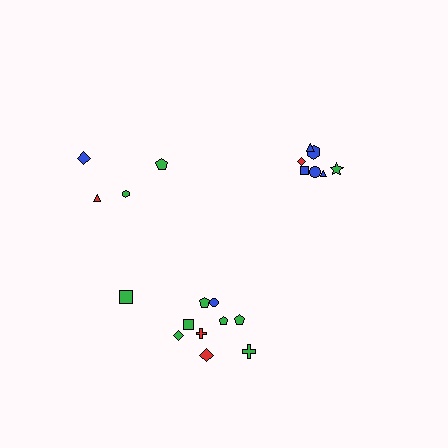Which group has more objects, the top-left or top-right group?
The top-right group.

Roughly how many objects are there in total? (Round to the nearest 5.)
Roughly 20 objects in total.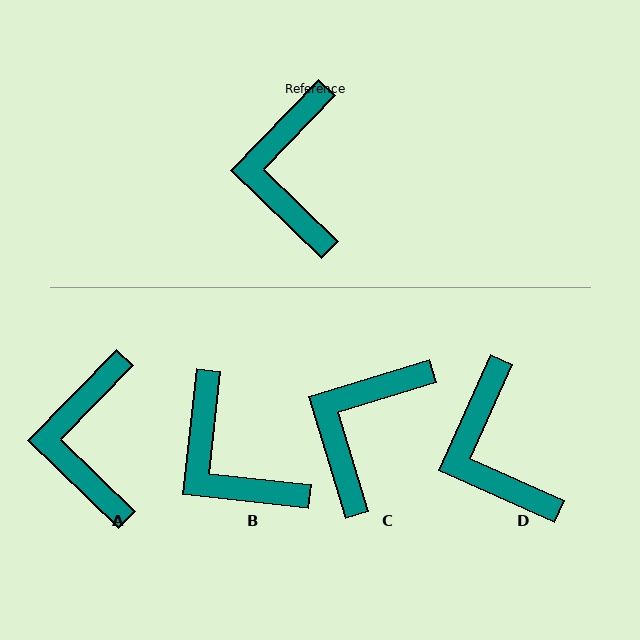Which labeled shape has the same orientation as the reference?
A.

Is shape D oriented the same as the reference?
No, it is off by about 20 degrees.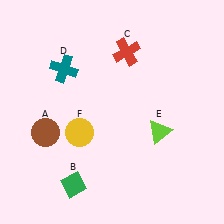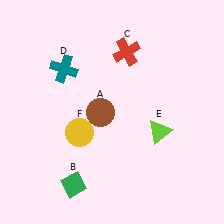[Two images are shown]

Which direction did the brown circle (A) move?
The brown circle (A) moved right.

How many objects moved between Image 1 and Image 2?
1 object moved between the two images.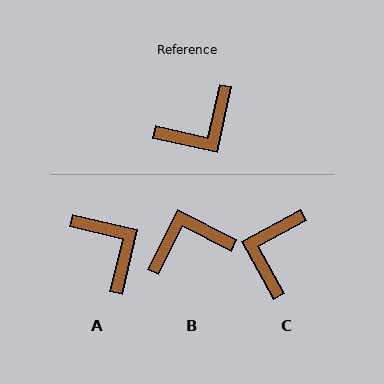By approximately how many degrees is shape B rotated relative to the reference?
Approximately 165 degrees counter-clockwise.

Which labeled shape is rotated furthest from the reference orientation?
B, about 165 degrees away.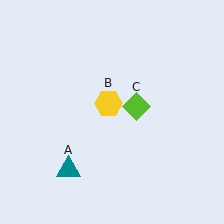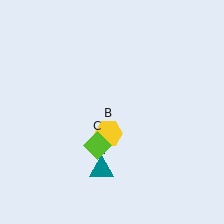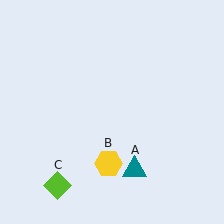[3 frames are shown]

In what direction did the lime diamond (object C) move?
The lime diamond (object C) moved down and to the left.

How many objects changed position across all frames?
3 objects changed position: teal triangle (object A), yellow hexagon (object B), lime diamond (object C).